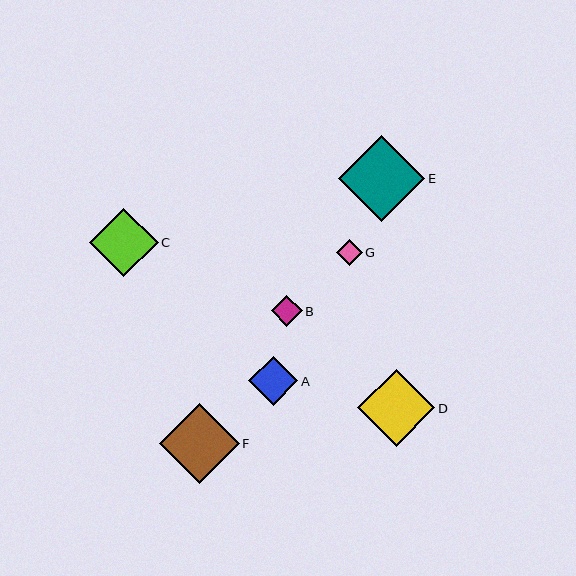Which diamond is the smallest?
Diamond G is the smallest with a size of approximately 26 pixels.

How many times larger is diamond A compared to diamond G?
Diamond A is approximately 1.9 times the size of diamond G.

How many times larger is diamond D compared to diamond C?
Diamond D is approximately 1.1 times the size of diamond C.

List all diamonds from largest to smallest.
From largest to smallest: E, F, D, C, A, B, G.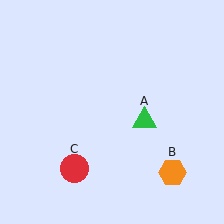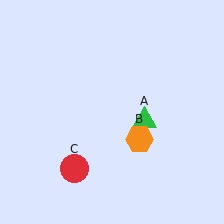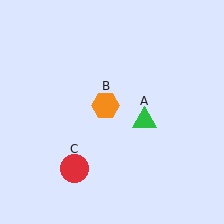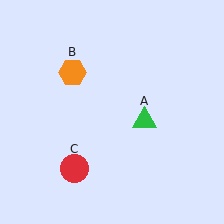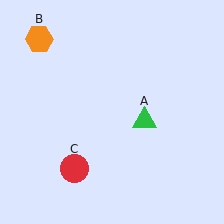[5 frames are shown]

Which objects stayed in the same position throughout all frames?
Green triangle (object A) and red circle (object C) remained stationary.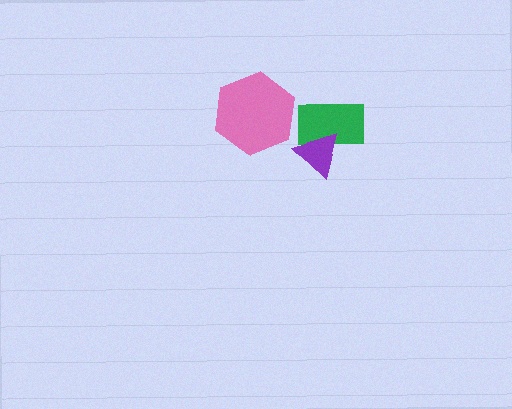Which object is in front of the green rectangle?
The purple triangle is in front of the green rectangle.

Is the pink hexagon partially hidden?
No, no other shape covers it.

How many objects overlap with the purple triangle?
1 object overlaps with the purple triangle.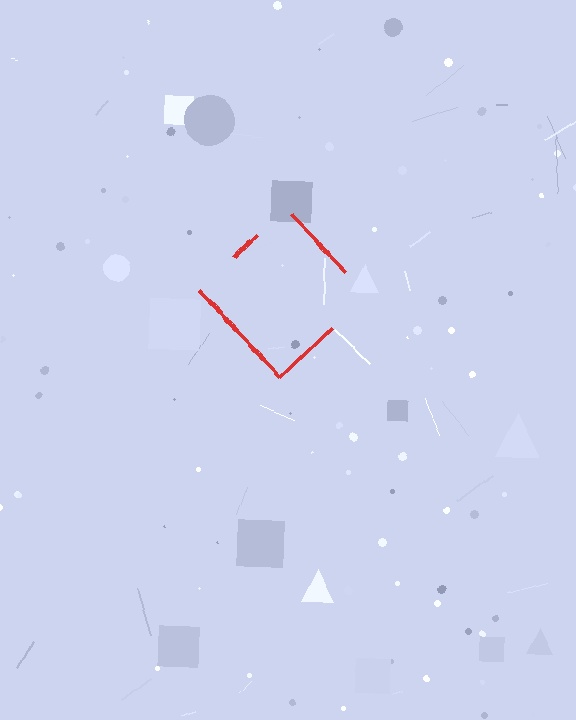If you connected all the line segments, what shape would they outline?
They would outline a diamond.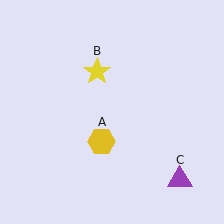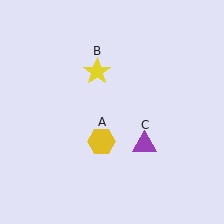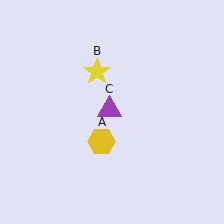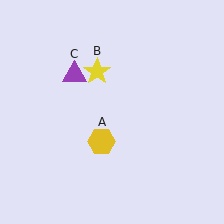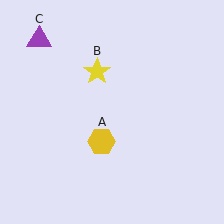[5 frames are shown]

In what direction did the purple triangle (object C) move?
The purple triangle (object C) moved up and to the left.